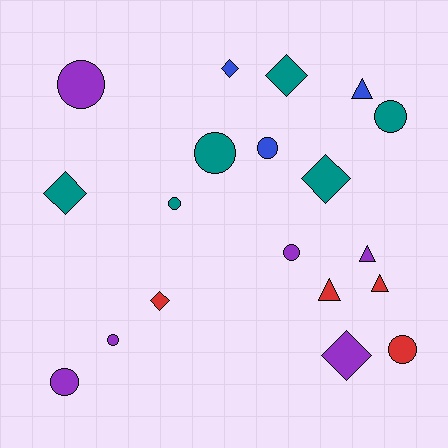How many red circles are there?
There is 1 red circle.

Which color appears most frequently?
Purple, with 6 objects.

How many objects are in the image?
There are 19 objects.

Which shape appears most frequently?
Circle, with 9 objects.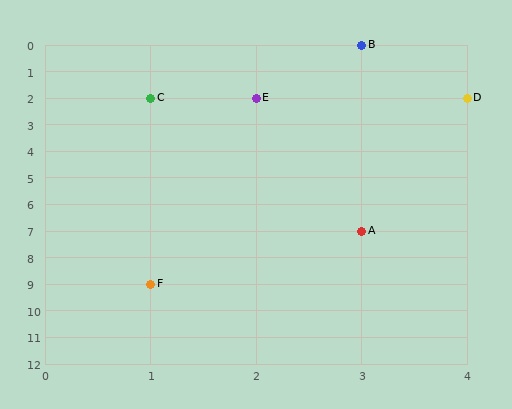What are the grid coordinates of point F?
Point F is at grid coordinates (1, 9).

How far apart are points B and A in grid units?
Points B and A are 7 rows apart.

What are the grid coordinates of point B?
Point B is at grid coordinates (3, 0).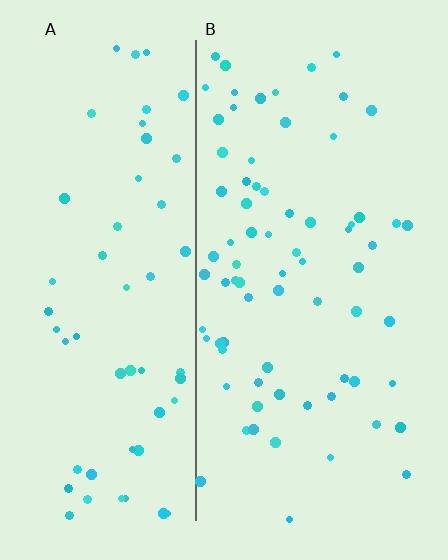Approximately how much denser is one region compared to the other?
Approximately 1.3× — region B over region A.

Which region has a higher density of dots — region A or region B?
B (the right).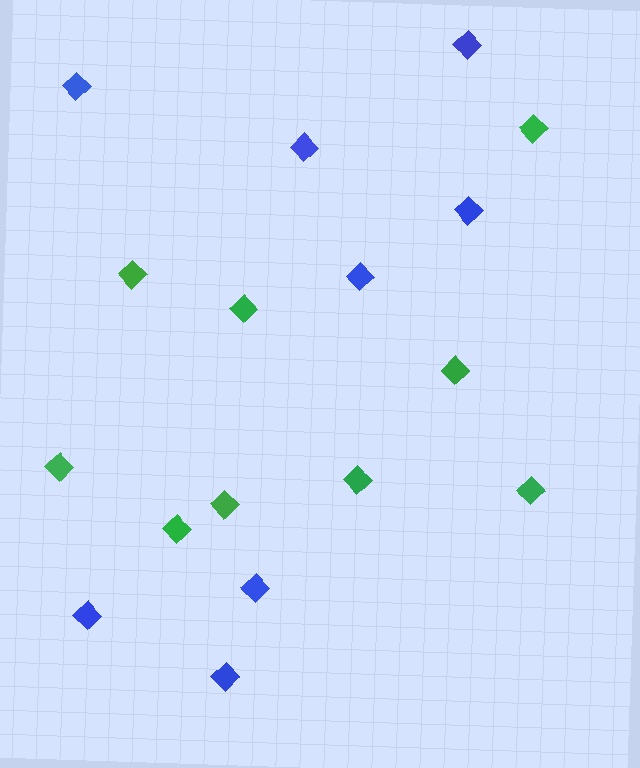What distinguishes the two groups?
There are 2 groups: one group of green diamonds (9) and one group of blue diamonds (8).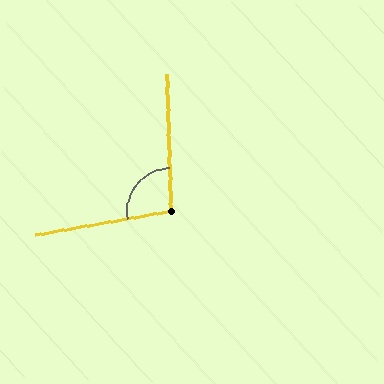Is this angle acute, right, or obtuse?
It is obtuse.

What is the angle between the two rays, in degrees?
Approximately 98 degrees.